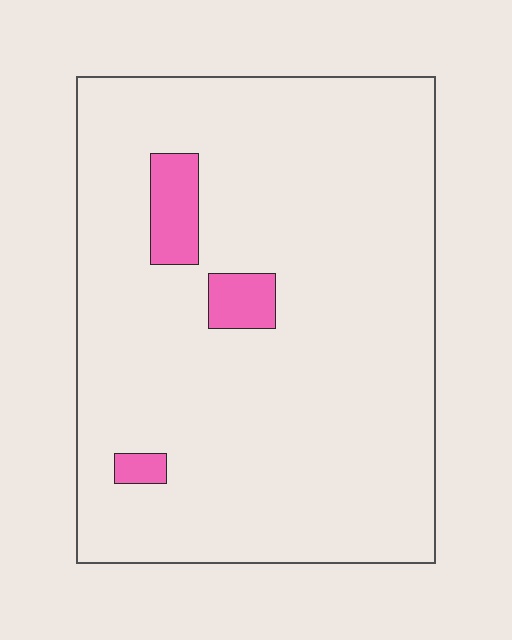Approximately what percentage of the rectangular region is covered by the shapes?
Approximately 5%.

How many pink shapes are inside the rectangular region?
3.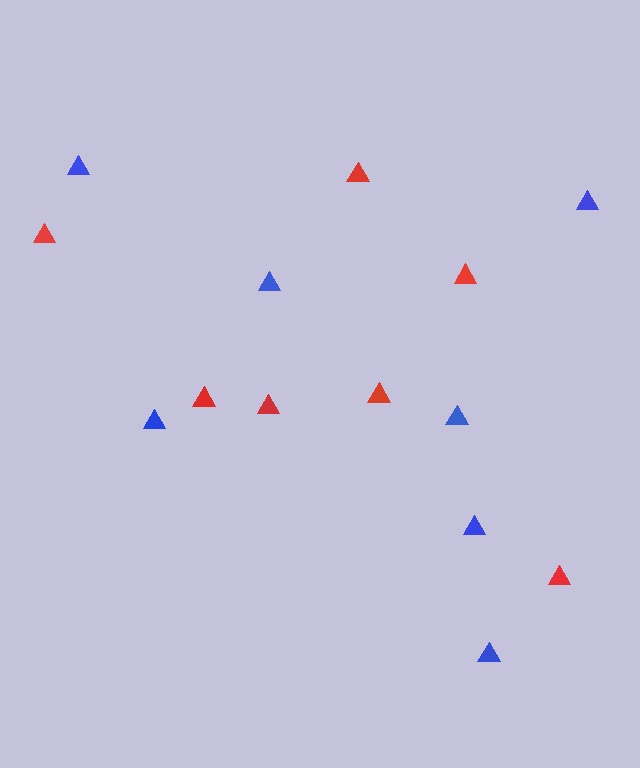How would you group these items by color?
There are 2 groups: one group of red triangles (7) and one group of blue triangles (7).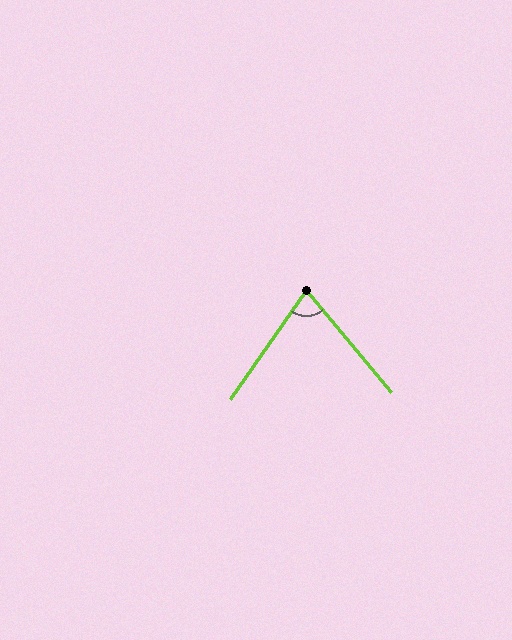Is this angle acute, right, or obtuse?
It is acute.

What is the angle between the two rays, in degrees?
Approximately 75 degrees.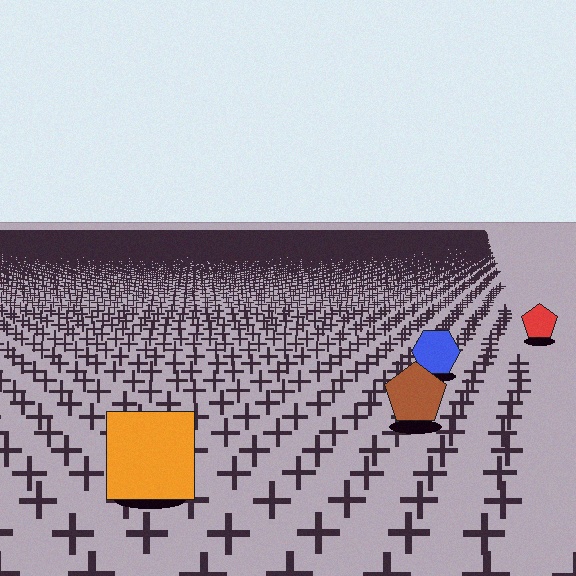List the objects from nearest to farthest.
From nearest to farthest: the orange square, the brown pentagon, the blue hexagon, the red pentagon.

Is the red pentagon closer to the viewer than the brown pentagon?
No. The brown pentagon is closer — you can tell from the texture gradient: the ground texture is coarser near it.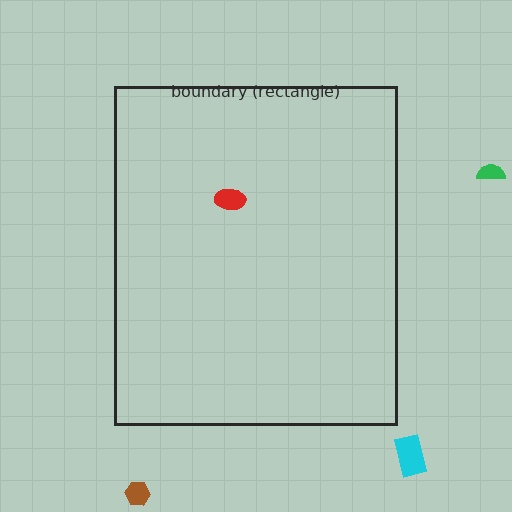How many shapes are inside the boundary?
1 inside, 3 outside.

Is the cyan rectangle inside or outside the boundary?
Outside.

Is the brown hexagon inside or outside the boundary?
Outside.